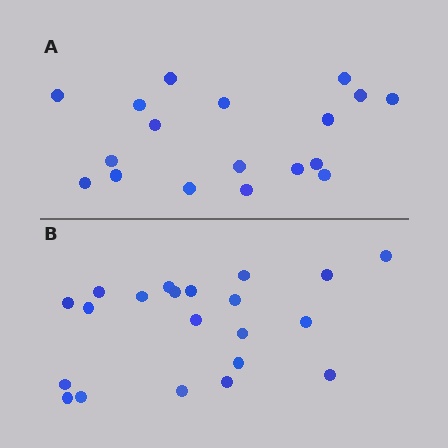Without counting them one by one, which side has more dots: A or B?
Region B (the bottom region) has more dots.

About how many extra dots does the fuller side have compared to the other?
Region B has just a few more — roughly 2 or 3 more dots than region A.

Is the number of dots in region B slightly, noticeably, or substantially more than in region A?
Region B has only slightly more — the two regions are fairly close. The ratio is roughly 1.2 to 1.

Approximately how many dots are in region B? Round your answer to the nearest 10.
About 20 dots. (The exact count is 21, which rounds to 20.)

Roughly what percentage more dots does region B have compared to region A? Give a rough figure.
About 15% more.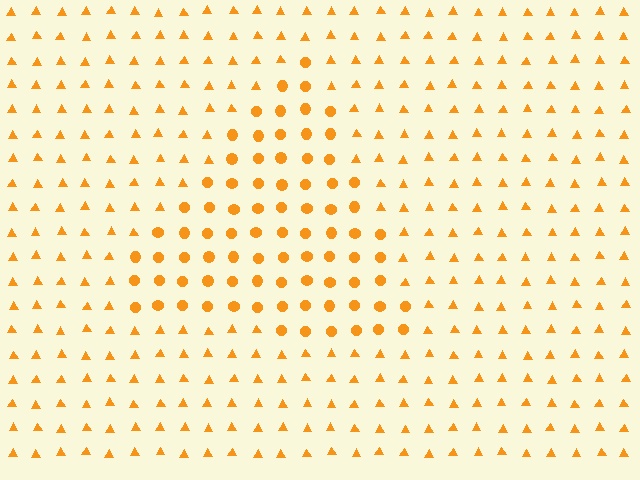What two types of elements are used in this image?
The image uses circles inside the triangle region and triangles outside it.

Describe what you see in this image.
The image is filled with small orange elements arranged in a uniform grid. A triangle-shaped region contains circles, while the surrounding area contains triangles. The boundary is defined purely by the change in element shape.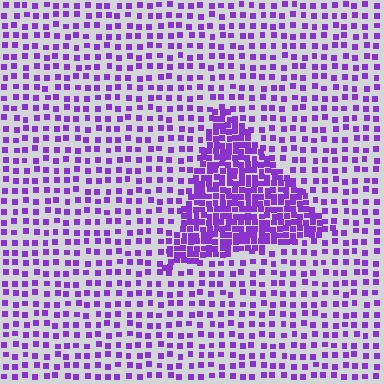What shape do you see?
I see a triangle.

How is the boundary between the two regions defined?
The boundary is defined by a change in element density (approximately 2.6x ratio). All elements are the same color, size, and shape.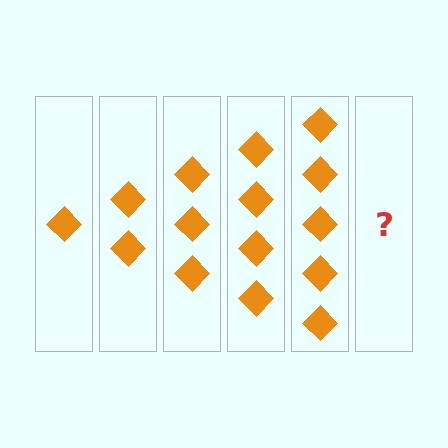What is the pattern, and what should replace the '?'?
The pattern is that each step adds one more diamond. The '?' should be 6 diamonds.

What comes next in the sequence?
The next element should be 6 diamonds.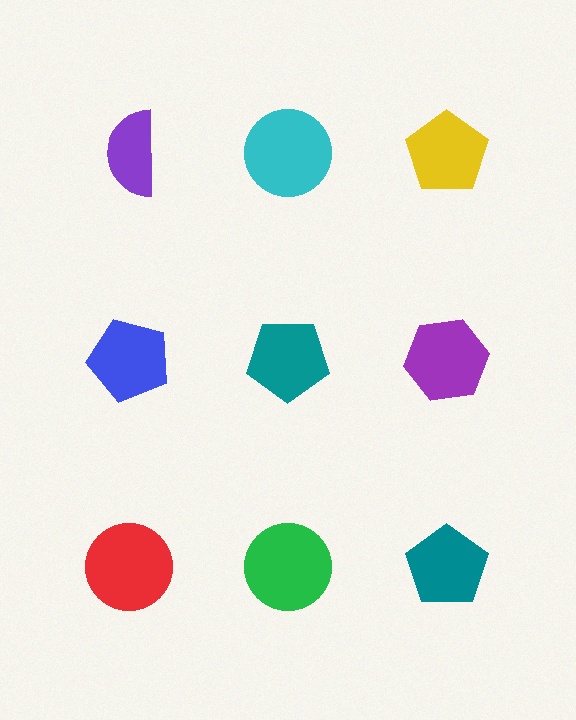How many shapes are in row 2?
3 shapes.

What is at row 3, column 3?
A teal pentagon.